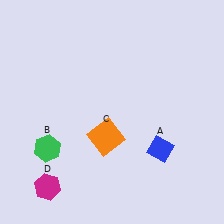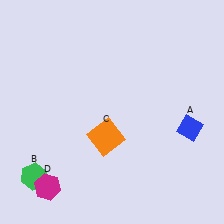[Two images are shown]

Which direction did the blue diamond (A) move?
The blue diamond (A) moved right.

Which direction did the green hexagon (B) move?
The green hexagon (B) moved down.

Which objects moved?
The objects that moved are: the blue diamond (A), the green hexagon (B).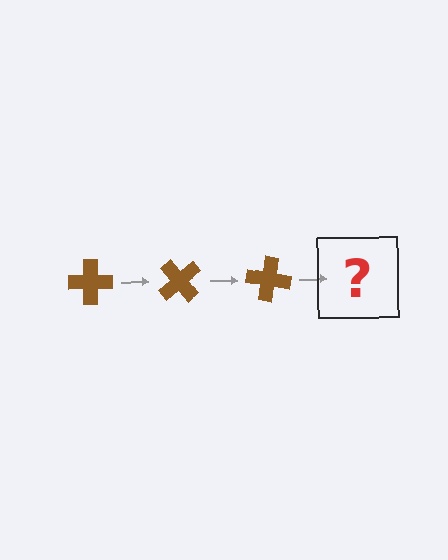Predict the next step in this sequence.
The next step is a brown cross rotated 150 degrees.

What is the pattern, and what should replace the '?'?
The pattern is that the cross rotates 50 degrees each step. The '?' should be a brown cross rotated 150 degrees.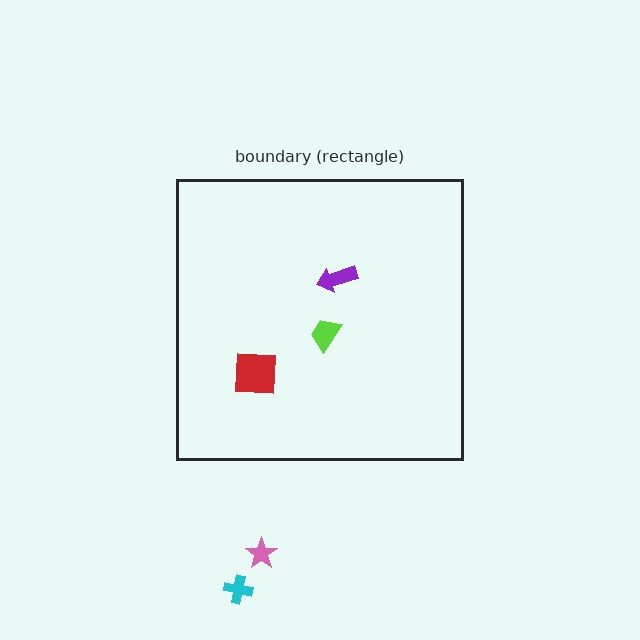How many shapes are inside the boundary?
3 inside, 2 outside.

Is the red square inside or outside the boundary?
Inside.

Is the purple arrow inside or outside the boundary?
Inside.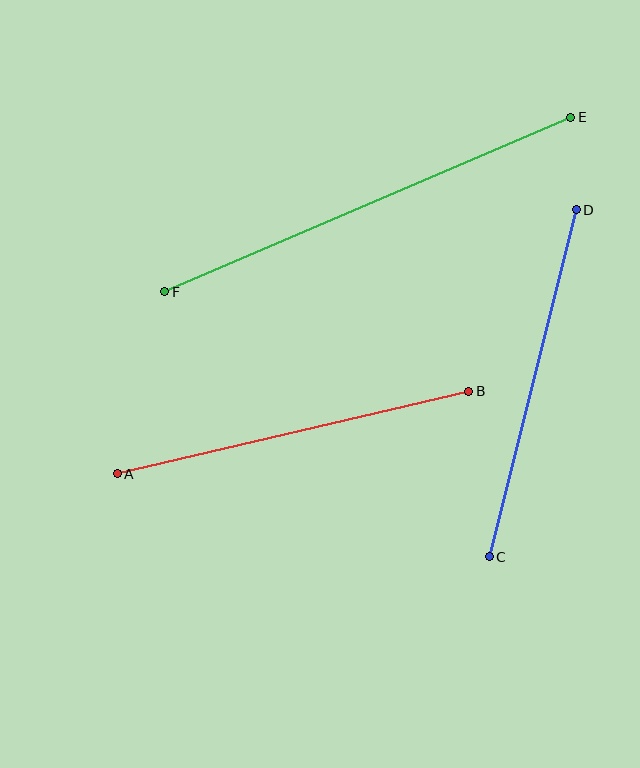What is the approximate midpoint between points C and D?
The midpoint is at approximately (533, 383) pixels.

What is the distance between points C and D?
The distance is approximately 358 pixels.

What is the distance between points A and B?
The distance is approximately 361 pixels.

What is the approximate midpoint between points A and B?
The midpoint is at approximately (293, 433) pixels.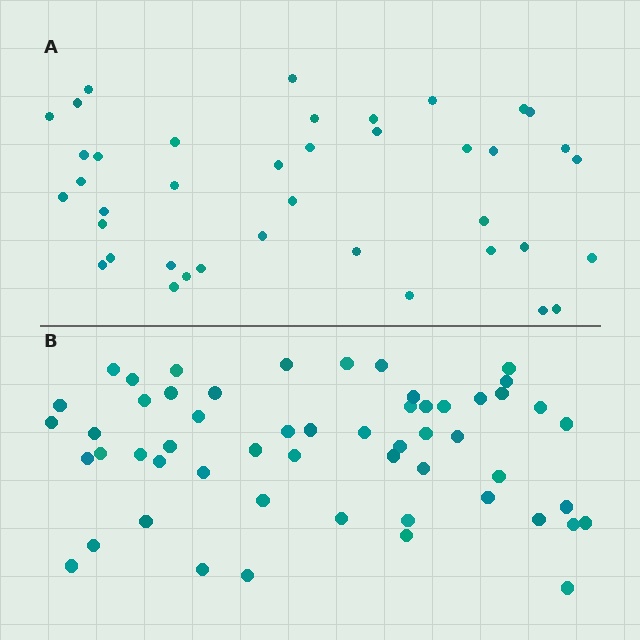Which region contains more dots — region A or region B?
Region B (the bottom region) has more dots.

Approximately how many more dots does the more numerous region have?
Region B has approximately 15 more dots than region A.